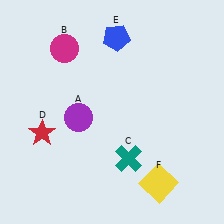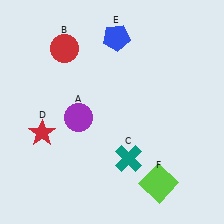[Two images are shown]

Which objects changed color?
B changed from magenta to red. F changed from yellow to lime.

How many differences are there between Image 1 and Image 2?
There are 2 differences between the two images.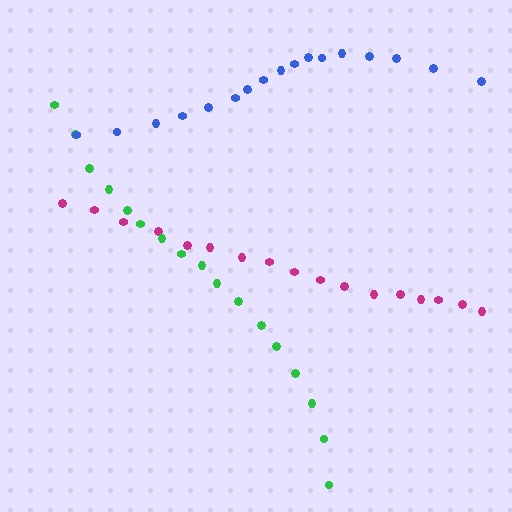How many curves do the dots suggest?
There are 3 distinct paths.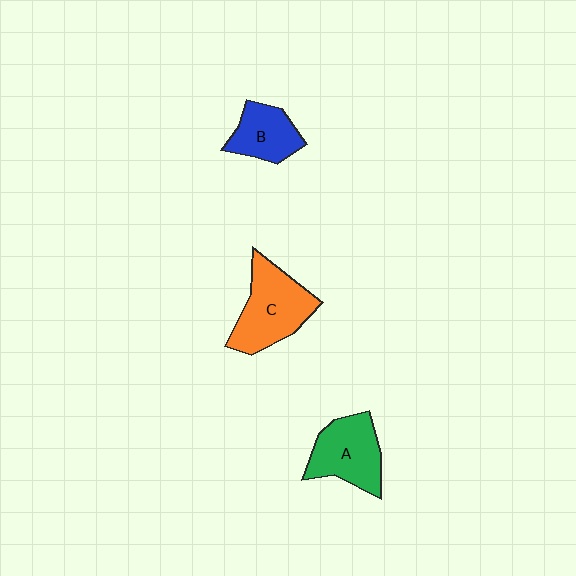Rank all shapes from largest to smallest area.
From largest to smallest: C (orange), A (green), B (blue).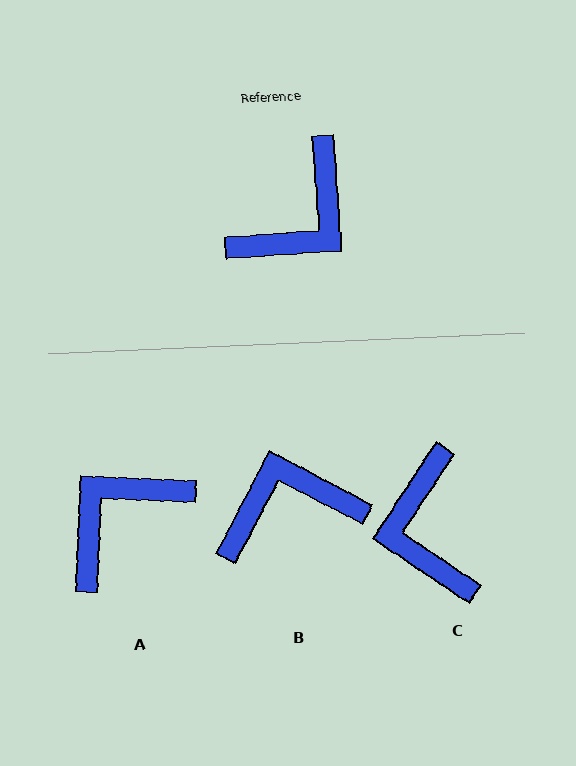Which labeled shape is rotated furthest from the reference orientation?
A, about 174 degrees away.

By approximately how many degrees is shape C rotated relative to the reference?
Approximately 128 degrees clockwise.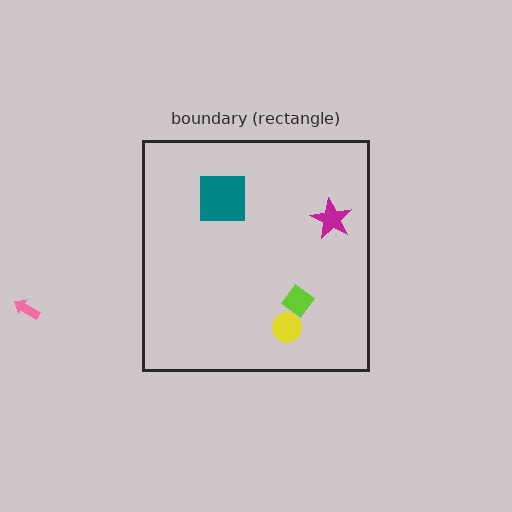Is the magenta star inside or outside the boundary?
Inside.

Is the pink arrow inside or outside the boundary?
Outside.